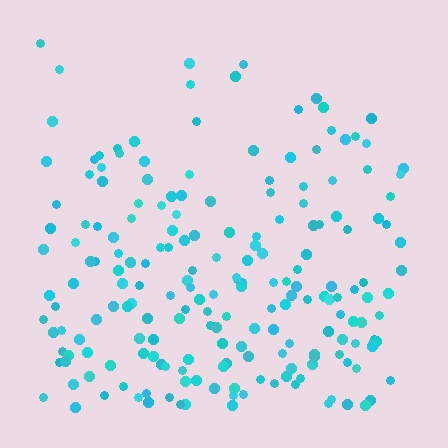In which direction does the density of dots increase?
From top to bottom, with the bottom side densest.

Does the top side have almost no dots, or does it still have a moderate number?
Still a moderate number, just noticeably fewer than the bottom.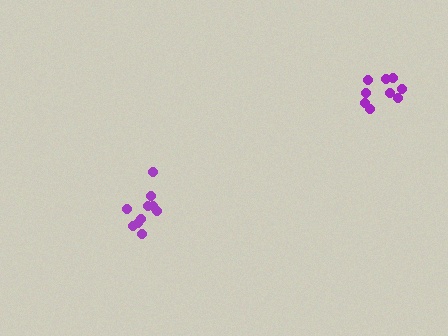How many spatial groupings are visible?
There are 2 spatial groupings.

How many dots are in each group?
Group 1: 9 dots, Group 2: 10 dots (19 total).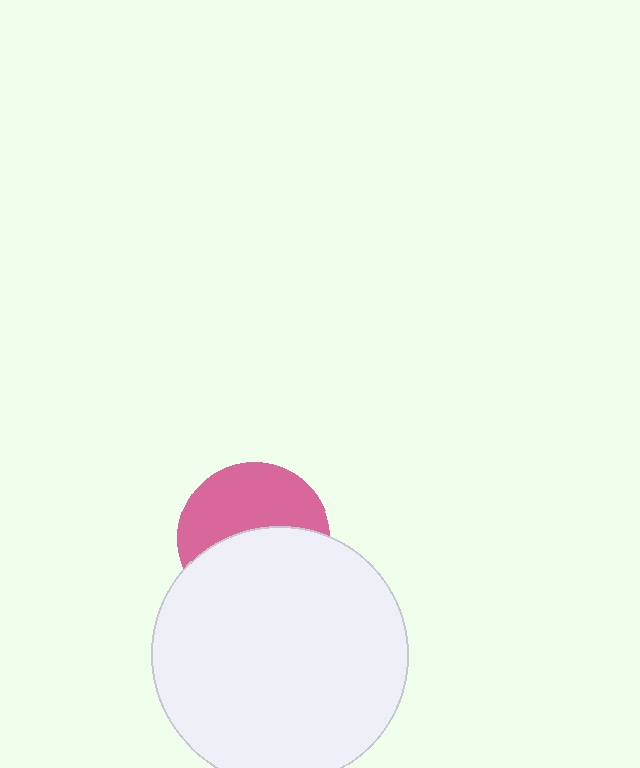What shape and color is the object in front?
The object in front is a white circle.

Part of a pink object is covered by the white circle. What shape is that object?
It is a circle.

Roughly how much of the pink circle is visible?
About half of it is visible (roughly 48%).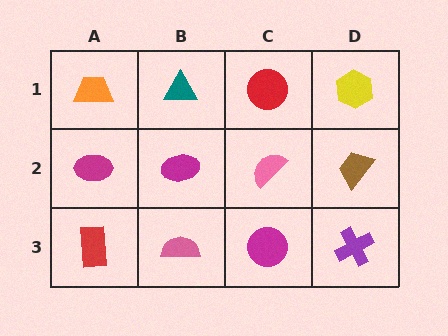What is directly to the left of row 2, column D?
A pink semicircle.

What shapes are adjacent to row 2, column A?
An orange trapezoid (row 1, column A), a red rectangle (row 3, column A), a magenta ellipse (row 2, column B).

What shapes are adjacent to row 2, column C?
A red circle (row 1, column C), a magenta circle (row 3, column C), a magenta ellipse (row 2, column B), a brown trapezoid (row 2, column D).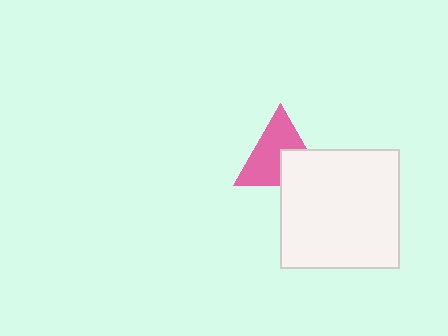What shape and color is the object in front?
The object in front is a white square.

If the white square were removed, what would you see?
You would see the complete pink triangle.